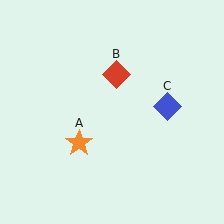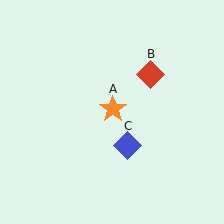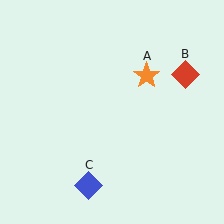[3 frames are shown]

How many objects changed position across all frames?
3 objects changed position: orange star (object A), red diamond (object B), blue diamond (object C).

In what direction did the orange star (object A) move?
The orange star (object A) moved up and to the right.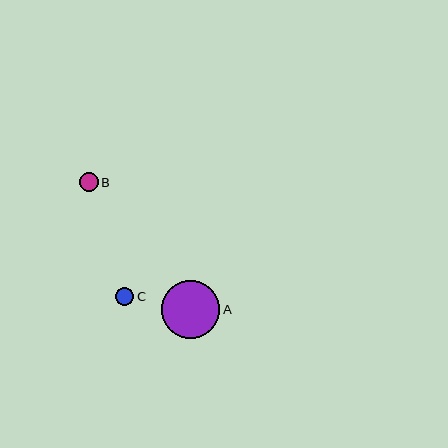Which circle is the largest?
Circle A is the largest with a size of approximately 58 pixels.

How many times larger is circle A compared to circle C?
Circle A is approximately 3.2 times the size of circle C.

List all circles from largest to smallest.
From largest to smallest: A, B, C.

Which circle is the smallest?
Circle C is the smallest with a size of approximately 18 pixels.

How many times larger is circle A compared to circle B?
Circle A is approximately 3.0 times the size of circle B.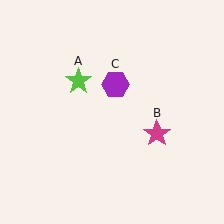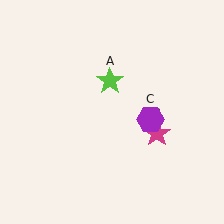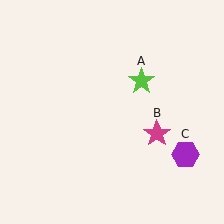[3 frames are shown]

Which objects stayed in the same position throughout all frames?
Magenta star (object B) remained stationary.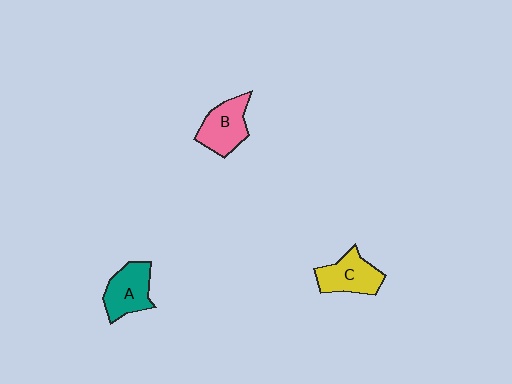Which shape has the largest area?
Shape A (teal).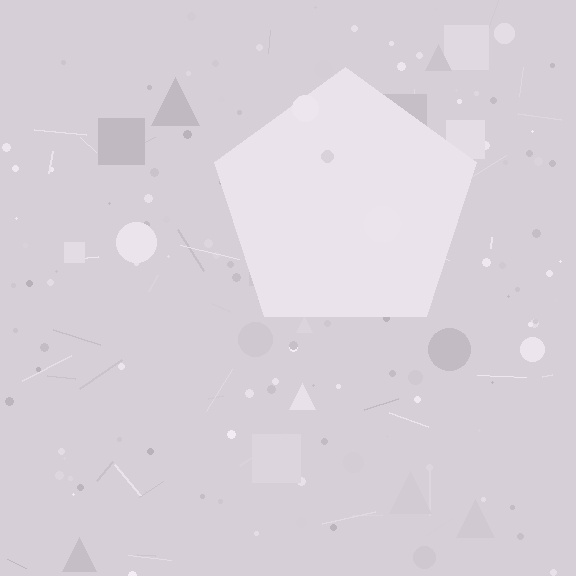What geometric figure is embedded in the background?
A pentagon is embedded in the background.